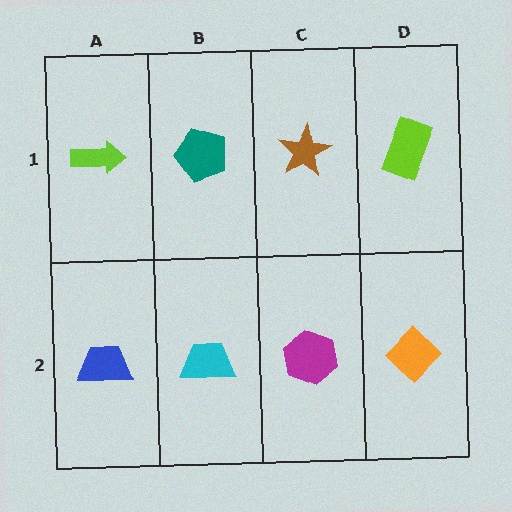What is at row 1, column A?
A lime arrow.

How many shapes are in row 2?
4 shapes.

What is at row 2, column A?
A blue trapezoid.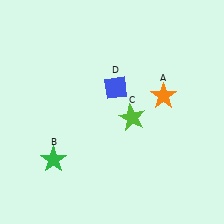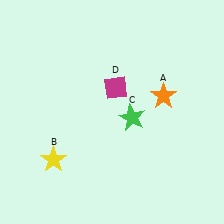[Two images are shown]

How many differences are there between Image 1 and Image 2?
There are 3 differences between the two images.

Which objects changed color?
B changed from green to yellow. C changed from lime to green. D changed from blue to magenta.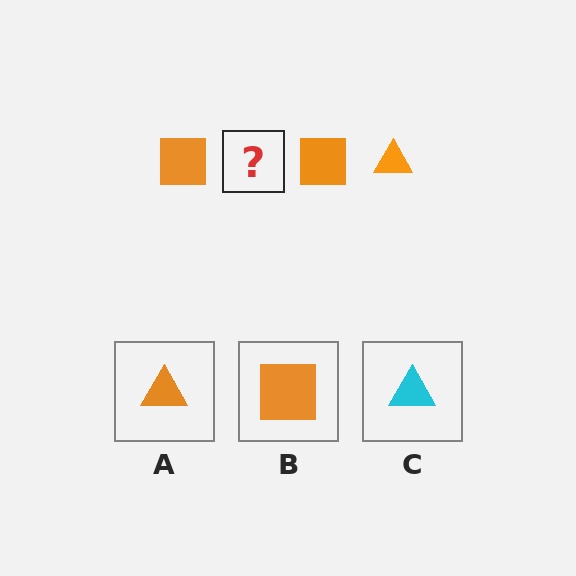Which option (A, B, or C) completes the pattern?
A.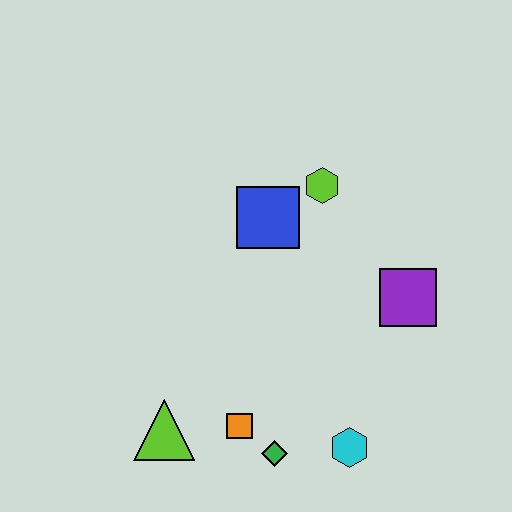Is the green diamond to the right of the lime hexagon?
No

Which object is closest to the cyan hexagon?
The green diamond is closest to the cyan hexagon.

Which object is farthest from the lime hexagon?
The lime triangle is farthest from the lime hexagon.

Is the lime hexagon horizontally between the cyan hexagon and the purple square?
No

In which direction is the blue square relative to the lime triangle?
The blue square is above the lime triangle.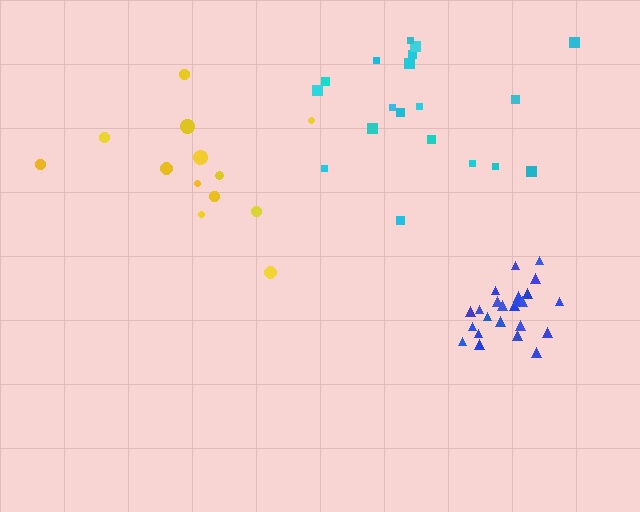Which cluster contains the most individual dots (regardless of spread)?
Blue (24).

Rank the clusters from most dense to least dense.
blue, cyan, yellow.